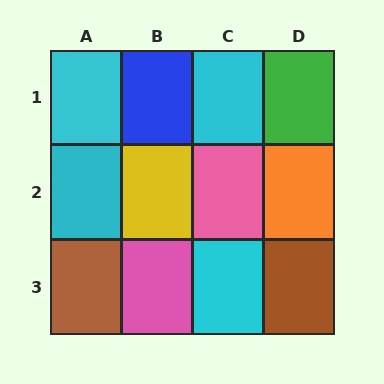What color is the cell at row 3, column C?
Cyan.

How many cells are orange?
1 cell is orange.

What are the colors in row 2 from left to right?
Cyan, yellow, pink, orange.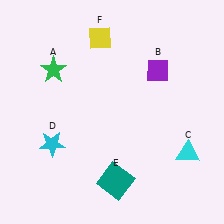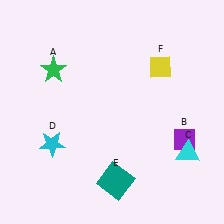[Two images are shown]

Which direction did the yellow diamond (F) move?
The yellow diamond (F) moved right.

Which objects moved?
The objects that moved are: the purple diamond (B), the yellow diamond (F).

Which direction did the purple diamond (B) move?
The purple diamond (B) moved down.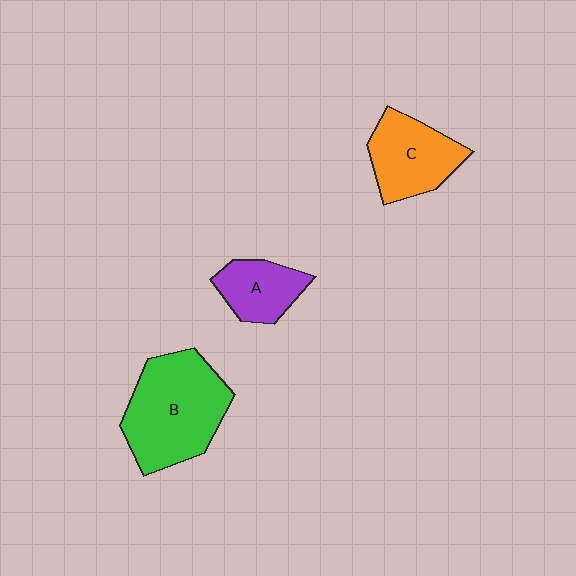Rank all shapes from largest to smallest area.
From largest to smallest: B (green), C (orange), A (purple).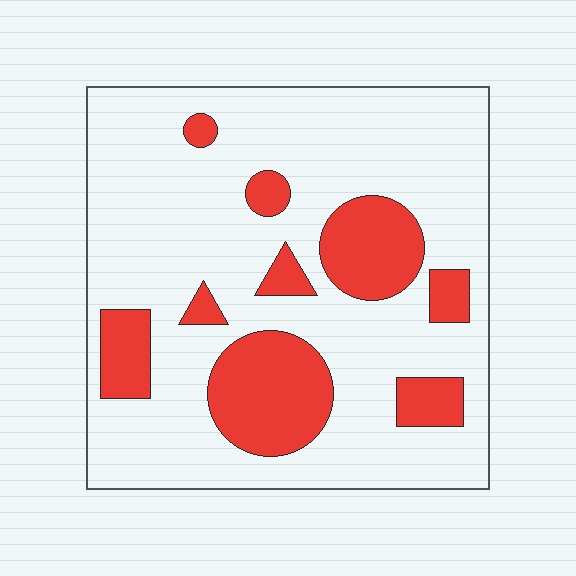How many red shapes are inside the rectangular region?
9.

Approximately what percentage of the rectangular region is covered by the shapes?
Approximately 25%.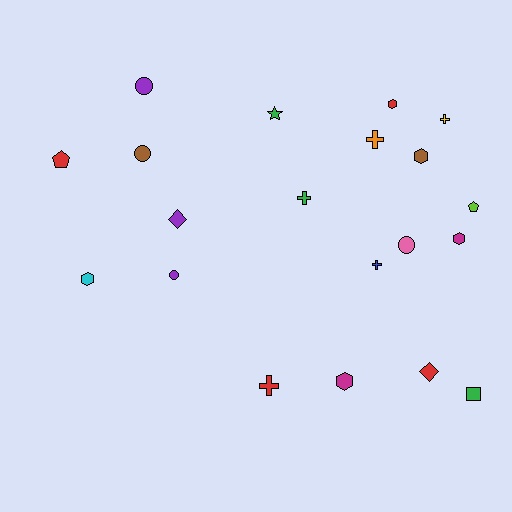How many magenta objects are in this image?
There are 2 magenta objects.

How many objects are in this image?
There are 20 objects.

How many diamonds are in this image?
There are 2 diamonds.